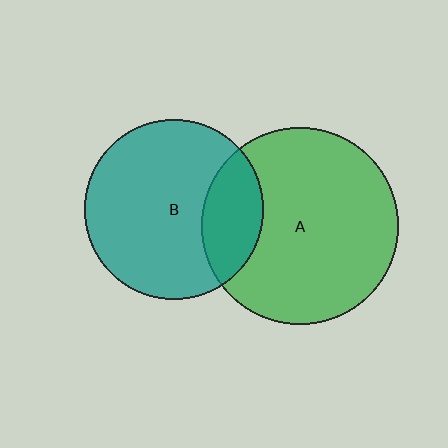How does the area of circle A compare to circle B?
Approximately 1.2 times.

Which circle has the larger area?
Circle A (green).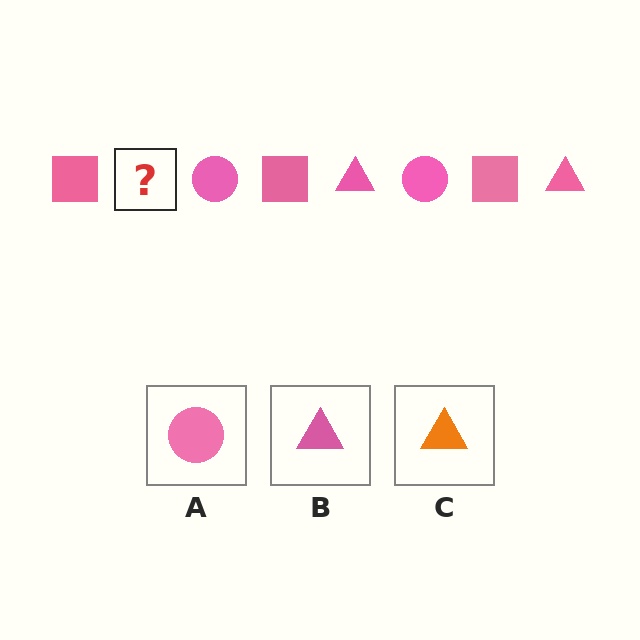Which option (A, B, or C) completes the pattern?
B.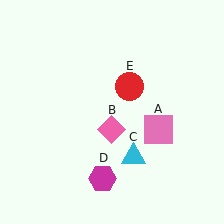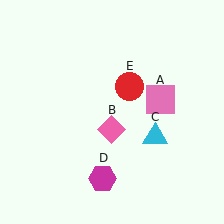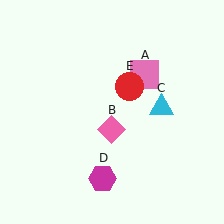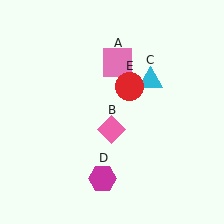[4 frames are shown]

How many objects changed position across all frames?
2 objects changed position: pink square (object A), cyan triangle (object C).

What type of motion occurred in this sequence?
The pink square (object A), cyan triangle (object C) rotated counterclockwise around the center of the scene.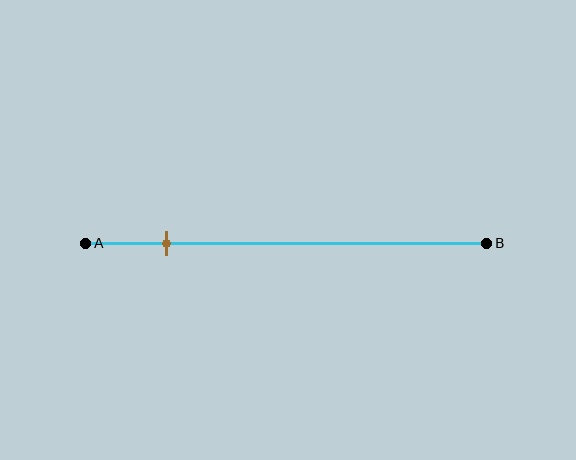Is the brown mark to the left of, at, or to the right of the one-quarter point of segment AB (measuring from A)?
The brown mark is to the left of the one-quarter point of segment AB.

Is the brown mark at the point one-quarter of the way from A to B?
No, the mark is at about 20% from A, not at the 25% one-quarter point.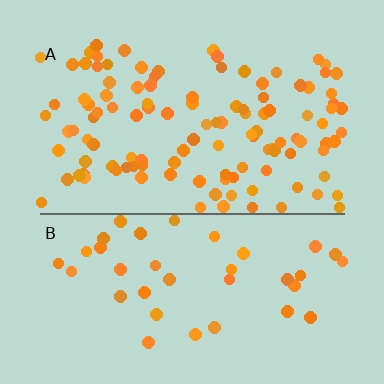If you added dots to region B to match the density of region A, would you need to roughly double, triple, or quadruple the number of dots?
Approximately triple.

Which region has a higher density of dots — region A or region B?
A (the top).